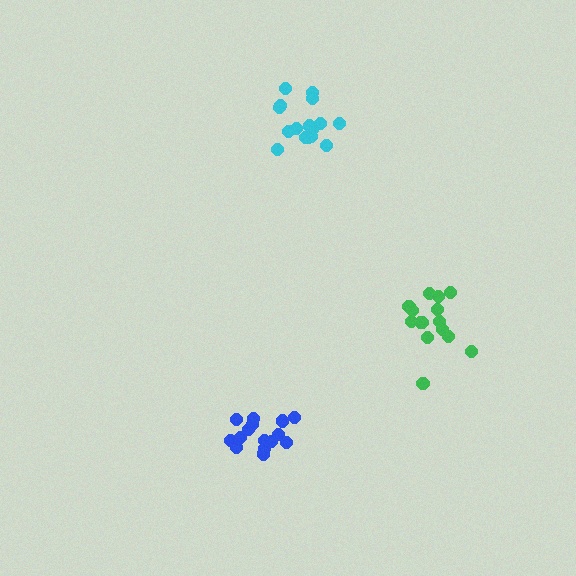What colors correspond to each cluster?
The clusters are colored: blue, green, cyan.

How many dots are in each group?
Group 1: 15 dots, Group 2: 15 dots, Group 3: 16 dots (46 total).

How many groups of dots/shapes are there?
There are 3 groups.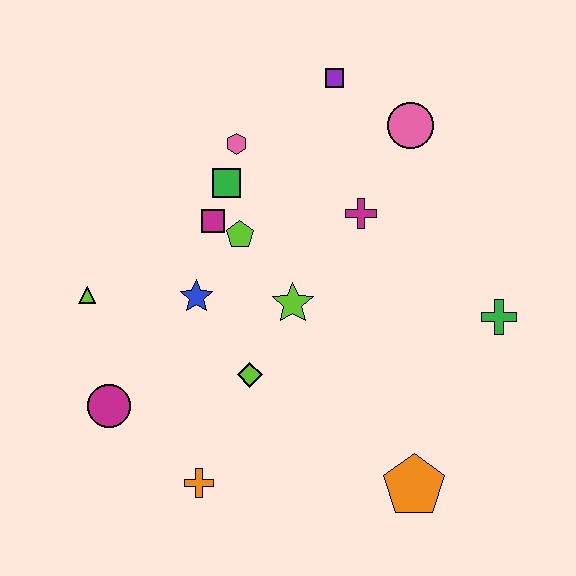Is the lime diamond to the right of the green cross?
No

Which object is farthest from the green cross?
The lime triangle is farthest from the green cross.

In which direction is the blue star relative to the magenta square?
The blue star is below the magenta square.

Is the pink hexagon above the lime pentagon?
Yes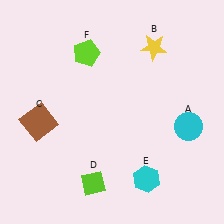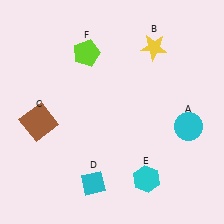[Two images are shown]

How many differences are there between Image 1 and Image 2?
There is 1 difference between the two images.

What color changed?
The diamond (D) changed from lime in Image 1 to cyan in Image 2.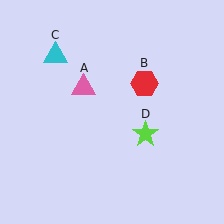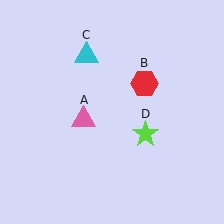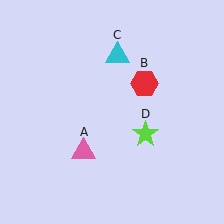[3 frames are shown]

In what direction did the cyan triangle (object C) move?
The cyan triangle (object C) moved right.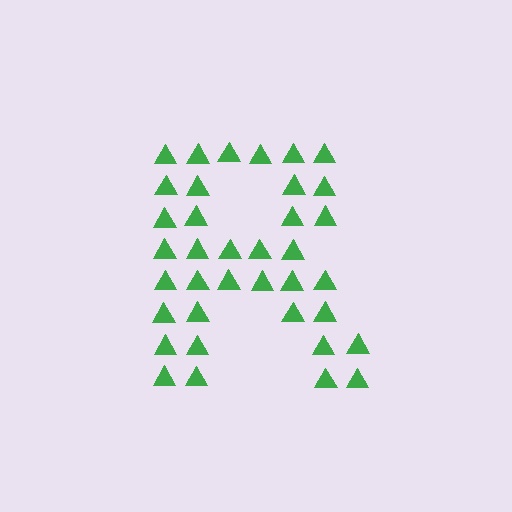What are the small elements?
The small elements are triangles.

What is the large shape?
The large shape is the letter R.